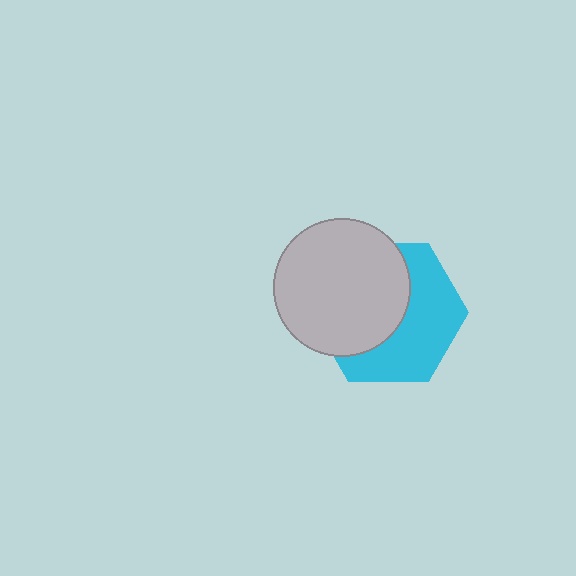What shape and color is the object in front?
The object in front is a light gray circle.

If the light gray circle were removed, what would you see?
You would see the complete cyan hexagon.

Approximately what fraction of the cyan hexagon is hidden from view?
Roughly 51% of the cyan hexagon is hidden behind the light gray circle.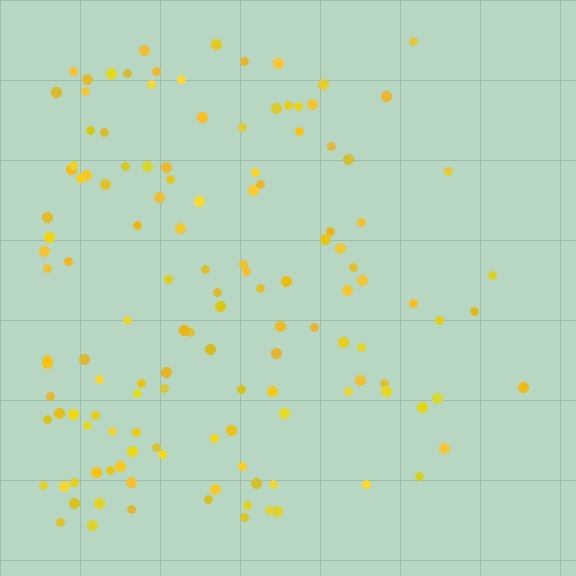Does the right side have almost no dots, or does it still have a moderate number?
Still a moderate number, just noticeably fewer than the left.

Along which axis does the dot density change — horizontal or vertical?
Horizontal.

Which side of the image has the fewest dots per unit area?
The right.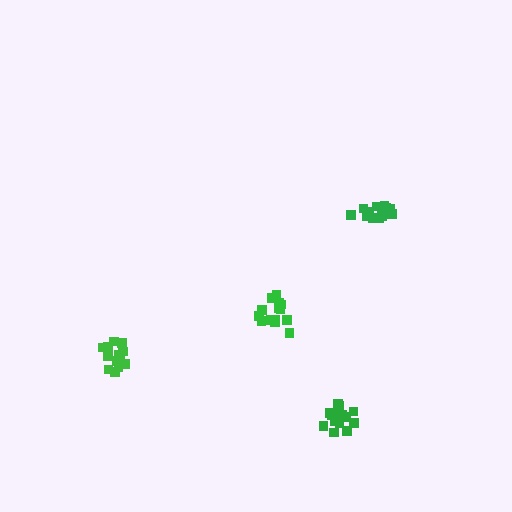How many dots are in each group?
Group 1: 14 dots, Group 2: 15 dots, Group 3: 15 dots, Group 4: 14 dots (58 total).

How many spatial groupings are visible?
There are 4 spatial groupings.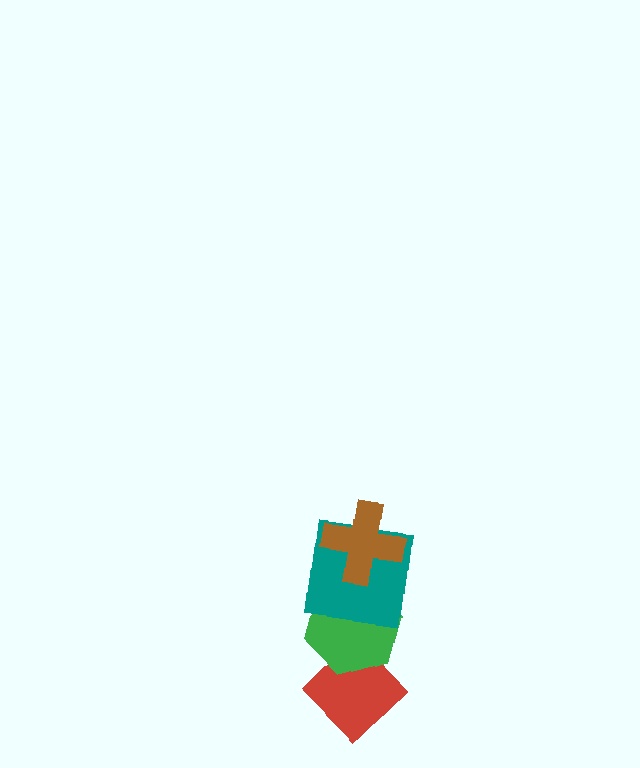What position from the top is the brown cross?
The brown cross is 1st from the top.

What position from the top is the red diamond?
The red diamond is 4th from the top.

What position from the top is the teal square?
The teal square is 2nd from the top.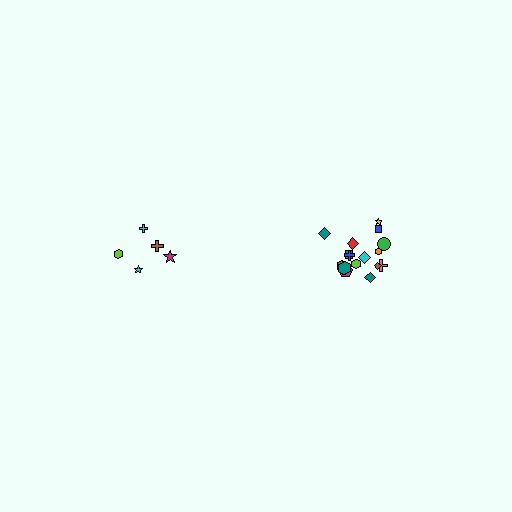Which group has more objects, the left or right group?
The right group.